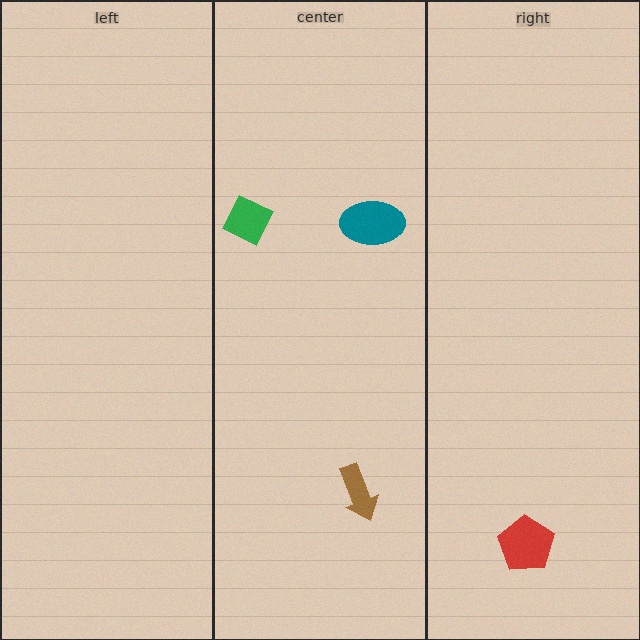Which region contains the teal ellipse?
The center region.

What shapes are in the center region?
The teal ellipse, the green diamond, the brown arrow.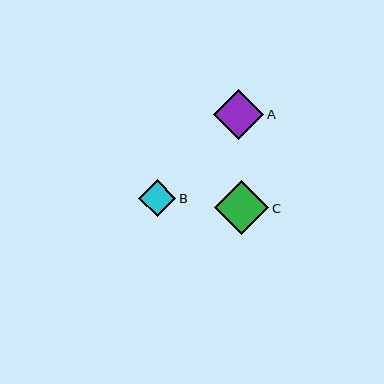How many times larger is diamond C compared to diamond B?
Diamond C is approximately 1.5 times the size of diamond B.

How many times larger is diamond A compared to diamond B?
Diamond A is approximately 1.3 times the size of diamond B.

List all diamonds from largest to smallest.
From largest to smallest: C, A, B.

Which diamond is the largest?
Diamond C is the largest with a size of approximately 54 pixels.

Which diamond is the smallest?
Diamond B is the smallest with a size of approximately 37 pixels.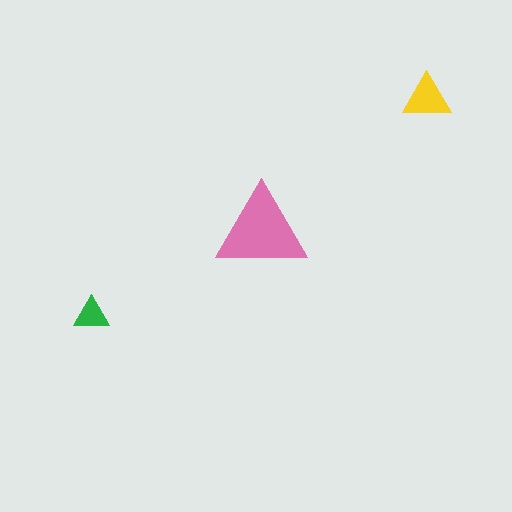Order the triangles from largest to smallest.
the pink one, the yellow one, the green one.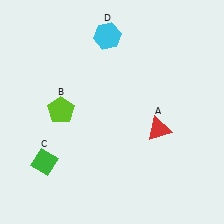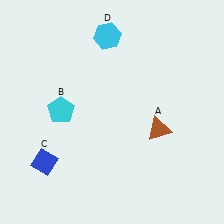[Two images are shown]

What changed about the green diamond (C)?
In Image 1, C is green. In Image 2, it changed to blue.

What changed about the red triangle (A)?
In Image 1, A is red. In Image 2, it changed to brown.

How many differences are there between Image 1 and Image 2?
There are 3 differences between the two images.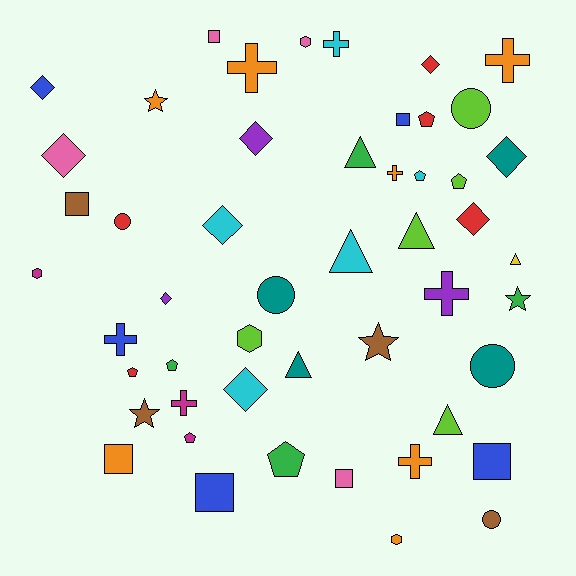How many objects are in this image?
There are 50 objects.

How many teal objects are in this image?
There are 4 teal objects.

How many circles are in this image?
There are 5 circles.